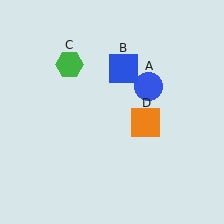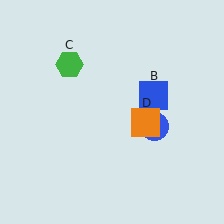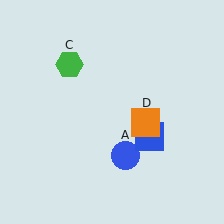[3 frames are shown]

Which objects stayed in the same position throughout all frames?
Green hexagon (object C) and orange square (object D) remained stationary.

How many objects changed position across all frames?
2 objects changed position: blue circle (object A), blue square (object B).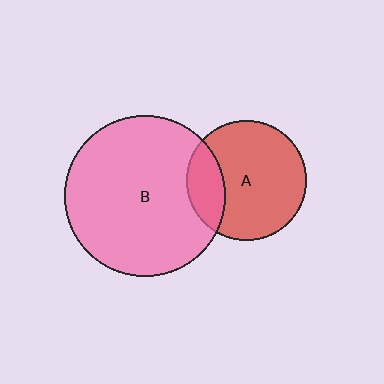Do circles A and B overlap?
Yes.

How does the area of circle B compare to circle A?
Approximately 1.8 times.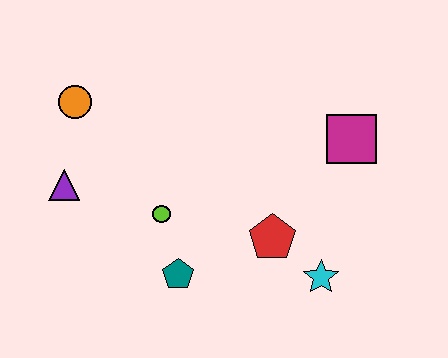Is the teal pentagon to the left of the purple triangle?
No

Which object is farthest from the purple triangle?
The magenta square is farthest from the purple triangle.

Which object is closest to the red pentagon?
The cyan star is closest to the red pentagon.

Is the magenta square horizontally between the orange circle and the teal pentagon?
No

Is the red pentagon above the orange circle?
No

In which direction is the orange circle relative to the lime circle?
The orange circle is above the lime circle.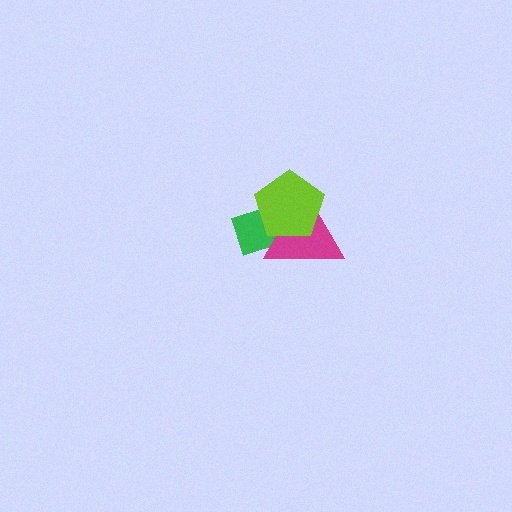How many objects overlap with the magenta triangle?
2 objects overlap with the magenta triangle.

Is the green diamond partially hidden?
Yes, it is partially covered by another shape.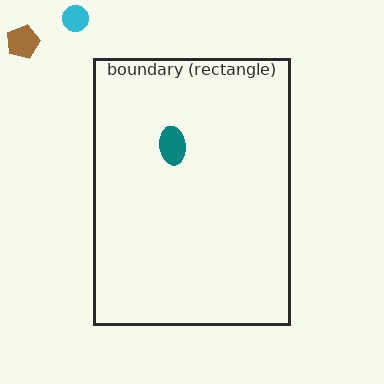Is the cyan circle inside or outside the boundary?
Outside.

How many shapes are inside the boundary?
1 inside, 2 outside.